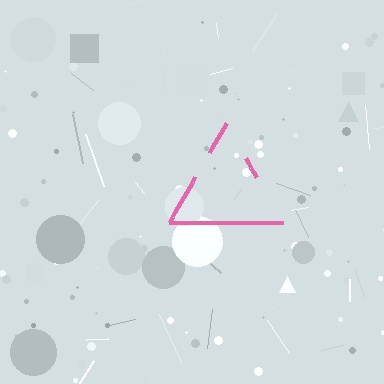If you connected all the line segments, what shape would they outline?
They would outline a triangle.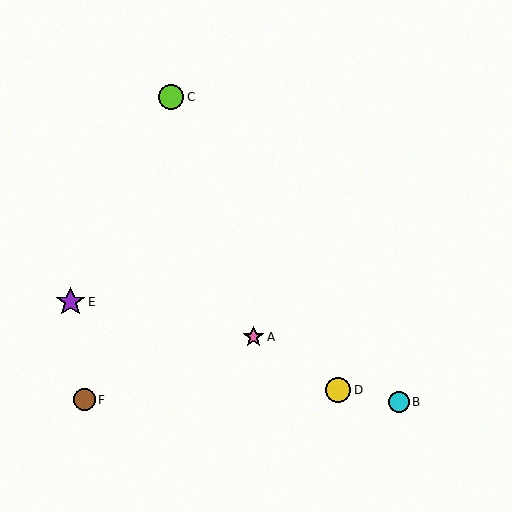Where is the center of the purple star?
The center of the purple star is at (71, 302).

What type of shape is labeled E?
Shape E is a purple star.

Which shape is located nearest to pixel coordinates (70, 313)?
The purple star (labeled E) at (71, 302) is nearest to that location.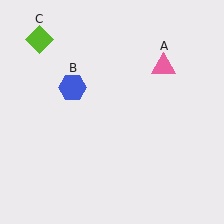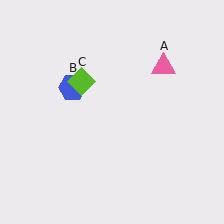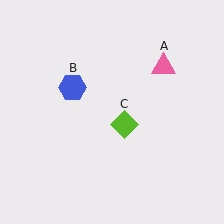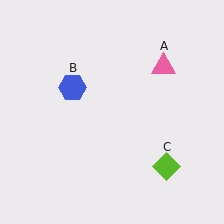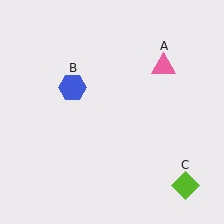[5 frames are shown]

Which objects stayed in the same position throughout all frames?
Pink triangle (object A) and blue hexagon (object B) remained stationary.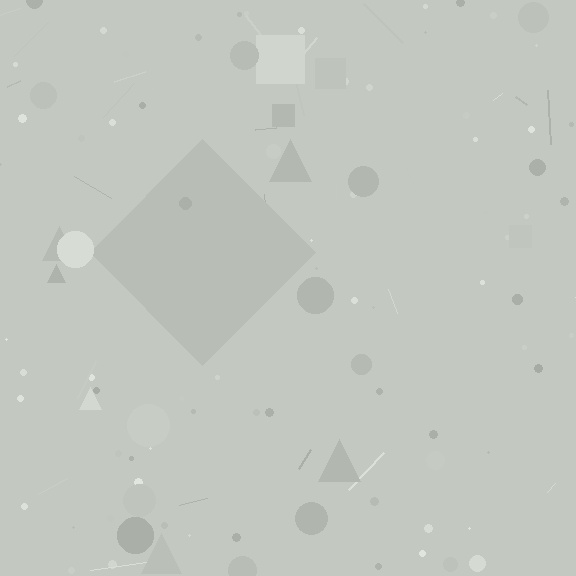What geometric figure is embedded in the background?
A diamond is embedded in the background.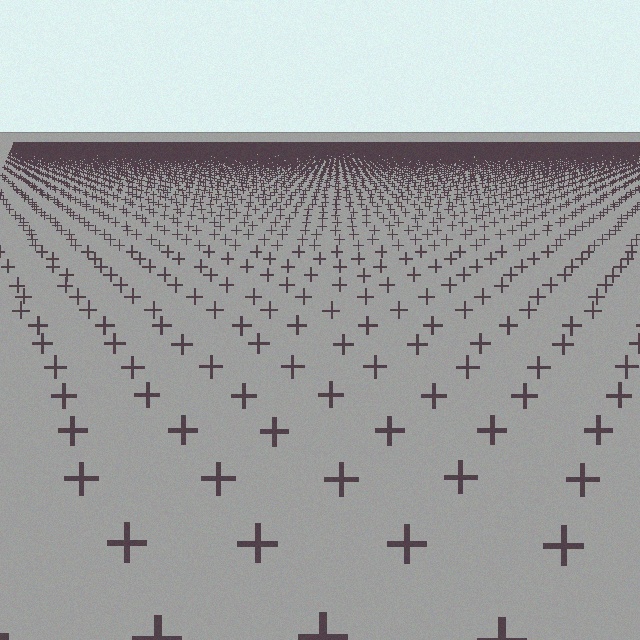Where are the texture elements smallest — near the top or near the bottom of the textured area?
Near the top.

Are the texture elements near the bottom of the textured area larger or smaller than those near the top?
Larger. Near the bottom, elements are closer to the viewer and appear at a bigger on-screen size.